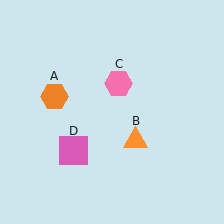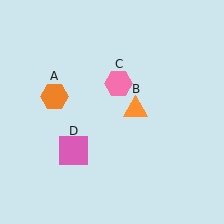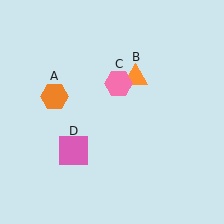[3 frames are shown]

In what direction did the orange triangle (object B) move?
The orange triangle (object B) moved up.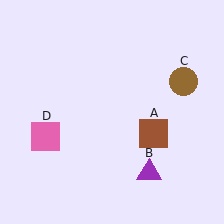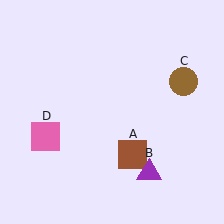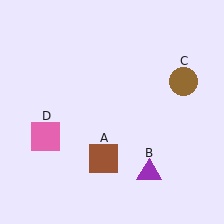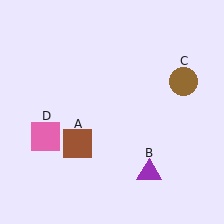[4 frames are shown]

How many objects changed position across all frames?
1 object changed position: brown square (object A).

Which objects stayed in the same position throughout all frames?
Purple triangle (object B) and brown circle (object C) and pink square (object D) remained stationary.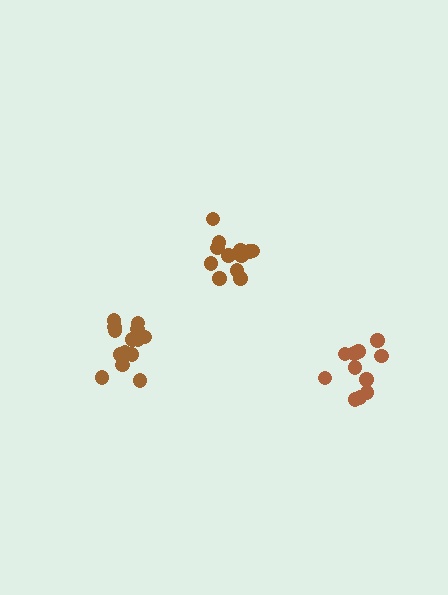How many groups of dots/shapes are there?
There are 3 groups.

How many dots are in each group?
Group 1: 14 dots, Group 2: 11 dots, Group 3: 12 dots (37 total).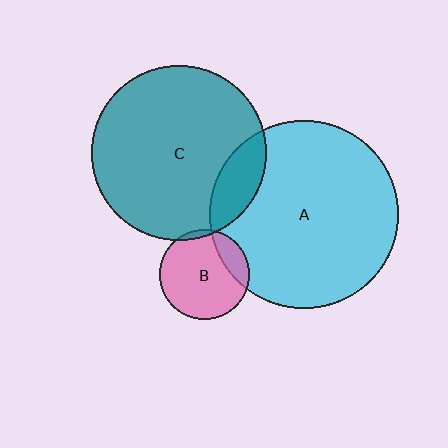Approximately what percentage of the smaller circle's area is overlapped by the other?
Approximately 15%.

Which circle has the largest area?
Circle A (cyan).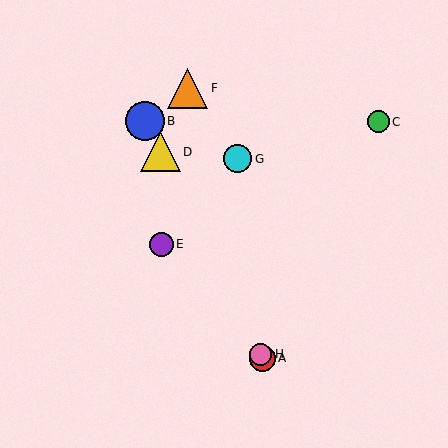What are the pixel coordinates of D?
Object D is at (160, 152).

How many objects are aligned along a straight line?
4 objects (A, B, D, H) are aligned along a straight line.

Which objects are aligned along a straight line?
Objects A, B, D, H are aligned along a straight line.